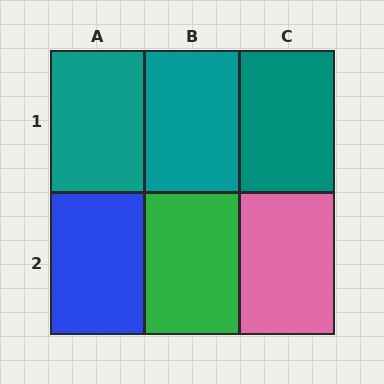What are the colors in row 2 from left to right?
Blue, green, pink.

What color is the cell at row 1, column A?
Teal.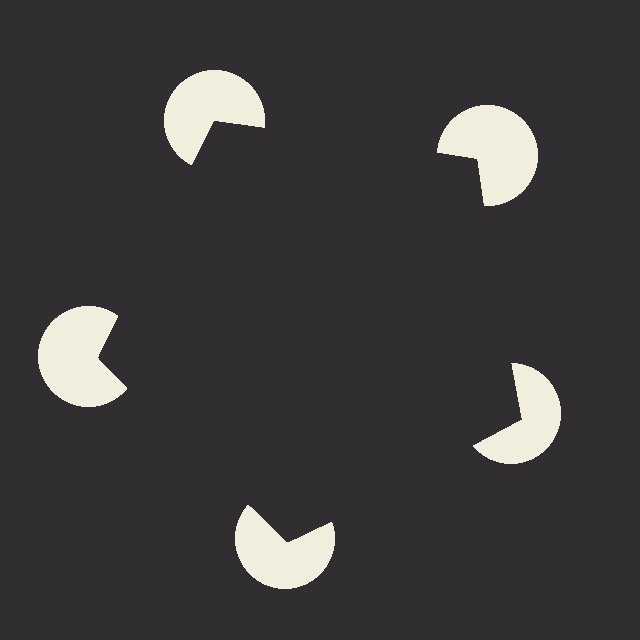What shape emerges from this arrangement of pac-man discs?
An illusory pentagon — its edges are inferred from the aligned wedge cuts in the pac-man discs, not physically drawn.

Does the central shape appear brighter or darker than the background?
It typically appears slightly darker than the background, even though no actual brightness change is drawn.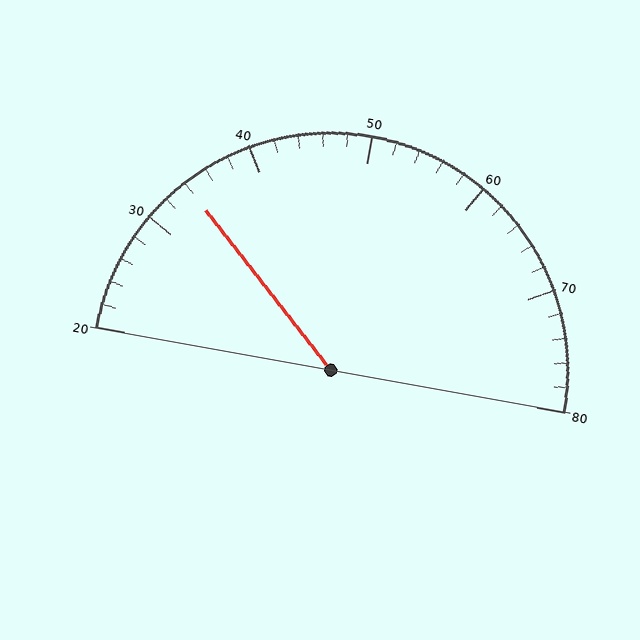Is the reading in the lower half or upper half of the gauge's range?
The reading is in the lower half of the range (20 to 80).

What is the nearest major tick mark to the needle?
The nearest major tick mark is 30.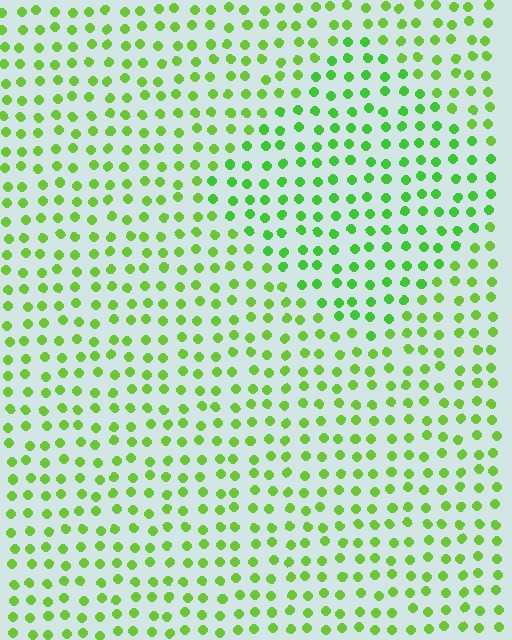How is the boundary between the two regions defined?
The boundary is defined purely by a slight shift in hue (about 19 degrees). Spacing, size, and orientation are identical on both sides.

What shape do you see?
I see a diamond.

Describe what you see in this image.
The image is filled with small lime elements in a uniform arrangement. A diamond-shaped region is visible where the elements are tinted to a slightly different hue, forming a subtle color boundary.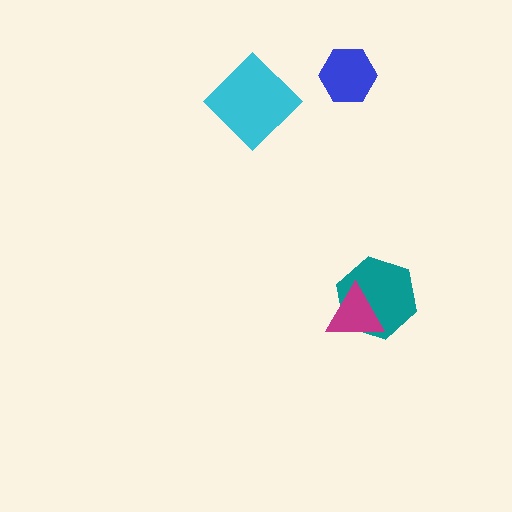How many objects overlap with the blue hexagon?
0 objects overlap with the blue hexagon.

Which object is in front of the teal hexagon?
The magenta triangle is in front of the teal hexagon.